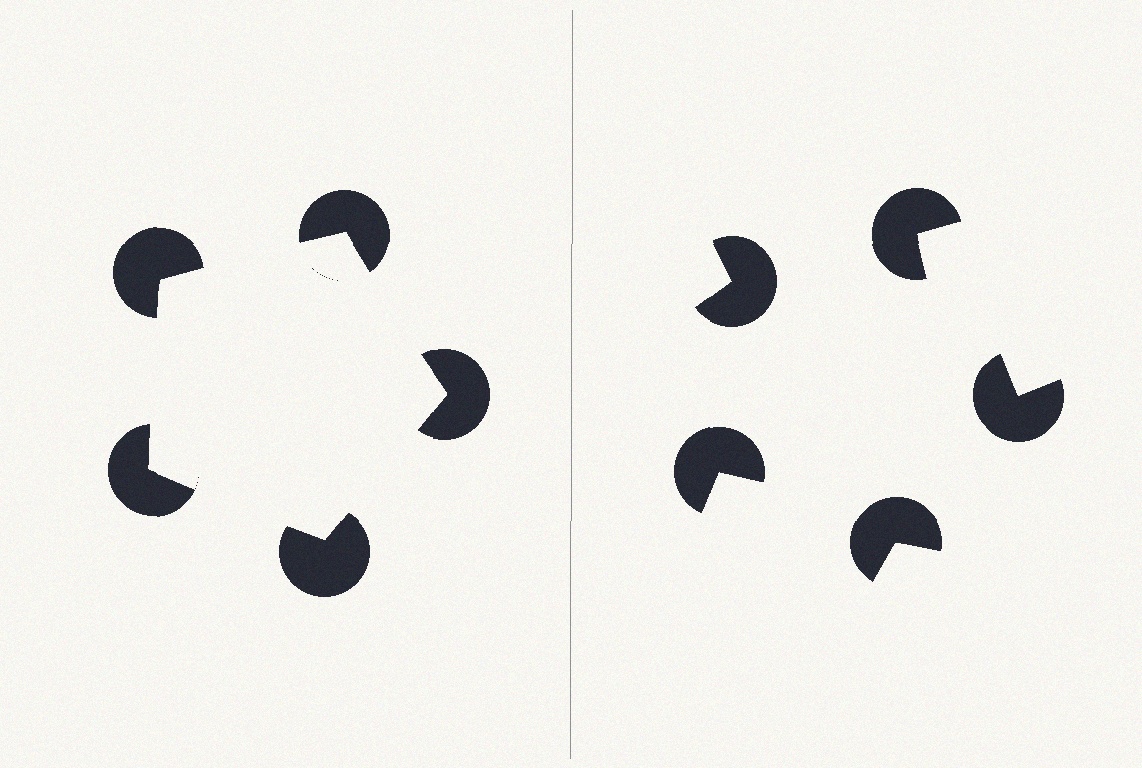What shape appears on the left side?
An illusory pentagon.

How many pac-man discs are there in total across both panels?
10 — 5 on each side.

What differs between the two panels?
The pac-man discs are positioned identically on both sides; only the wedge orientations differ. On the left they align to a pentagon; on the right they are misaligned.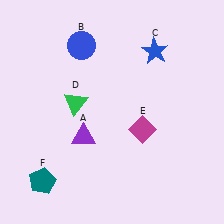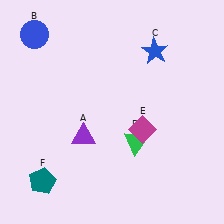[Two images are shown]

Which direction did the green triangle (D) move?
The green triangle (D) moved right.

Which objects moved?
The objects that moved are: the blue circle (B), the green triangle (D).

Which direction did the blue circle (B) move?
The blue circle (B) moved left.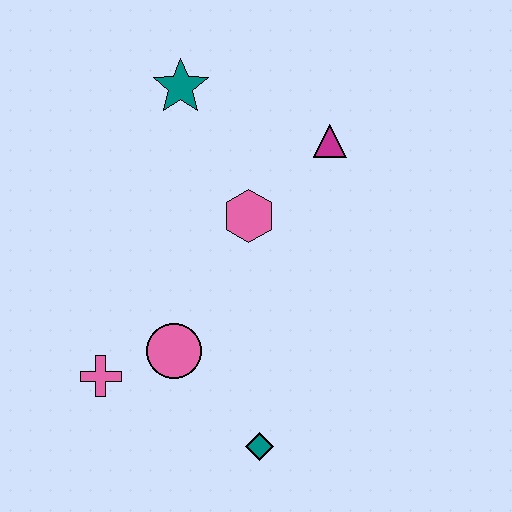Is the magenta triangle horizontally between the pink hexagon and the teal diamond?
No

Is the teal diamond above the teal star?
No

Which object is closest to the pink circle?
The pink cross is closest to the pink circle.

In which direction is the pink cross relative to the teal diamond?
The pink cross is to the left of the teal diamond.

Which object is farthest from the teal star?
The teal diamond is farthest from the teal star.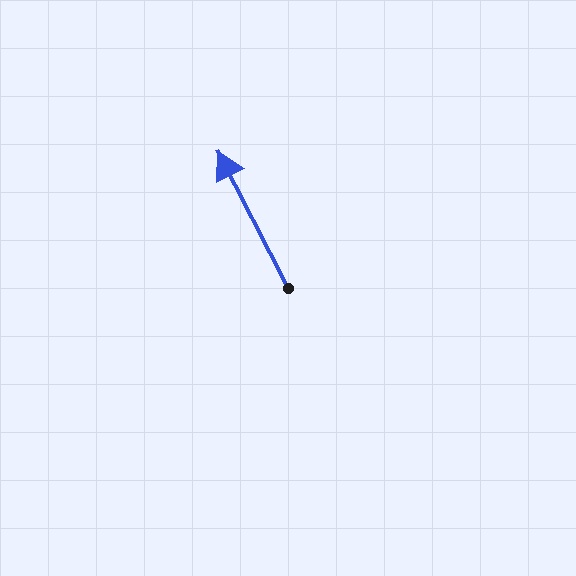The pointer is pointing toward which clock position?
Roughly 11 o'clock.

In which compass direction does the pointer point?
Northwest.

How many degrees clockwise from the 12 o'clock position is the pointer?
Approximately 333 degrees.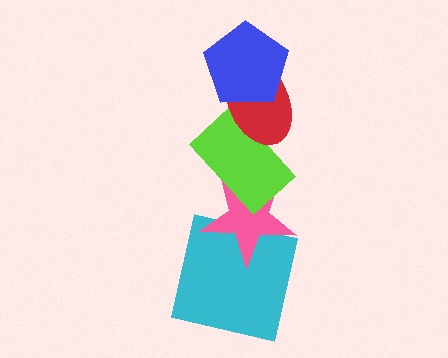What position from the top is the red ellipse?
The red ellipse is 2nd from the top.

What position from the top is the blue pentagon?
The blue pentagon is 1st from the top.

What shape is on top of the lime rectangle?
The red ellipse is on top of the lime rectangle.